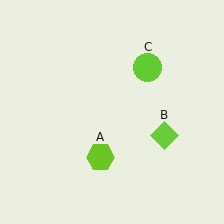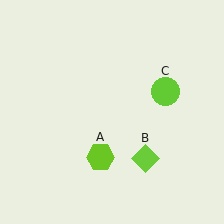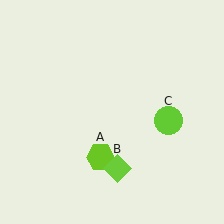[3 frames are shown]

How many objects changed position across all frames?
2 objects changed position: lime diamond (object B), lime circle (object C).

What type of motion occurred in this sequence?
The lime diamond (object B), lime circle (object C) rotated clockwise around the center of the scene.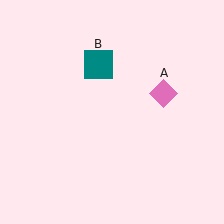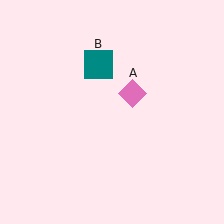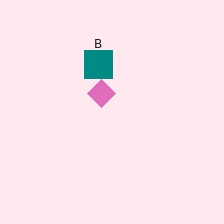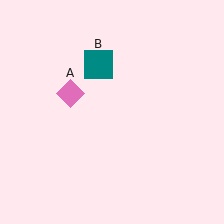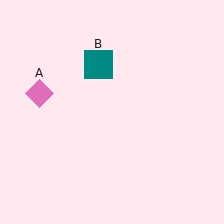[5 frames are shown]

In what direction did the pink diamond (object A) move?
The pink diamond (object A) moved left.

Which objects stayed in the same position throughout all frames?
Teal square (object B) remained stationary.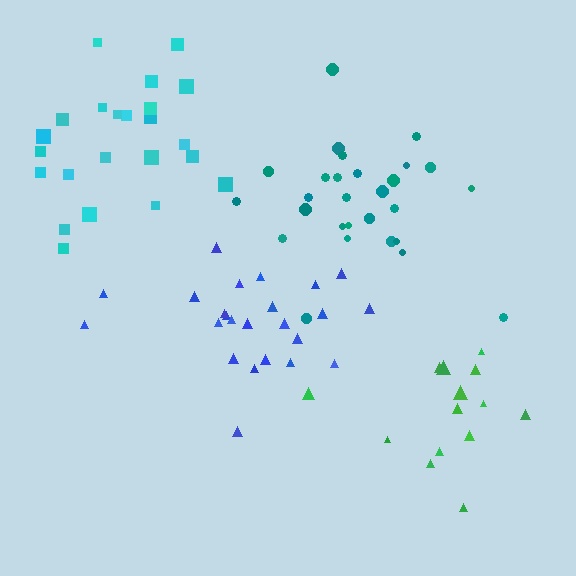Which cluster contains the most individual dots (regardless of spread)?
Teal (28).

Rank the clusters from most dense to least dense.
teal, blue, green, cyan.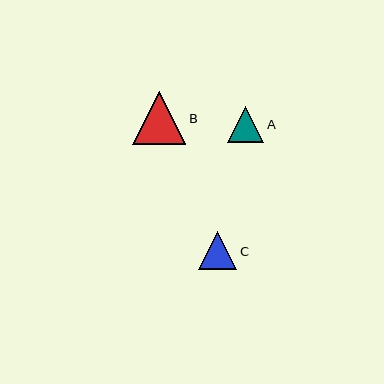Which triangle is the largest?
Triangle B is the largest with a size of approximately 53 pixels.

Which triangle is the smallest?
Triangle A is the smallest with a size of approximately 36 pixels.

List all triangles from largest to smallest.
From largest to smallest: B, C, A.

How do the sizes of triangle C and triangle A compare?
Triangle C and triangle A are approximately the same size.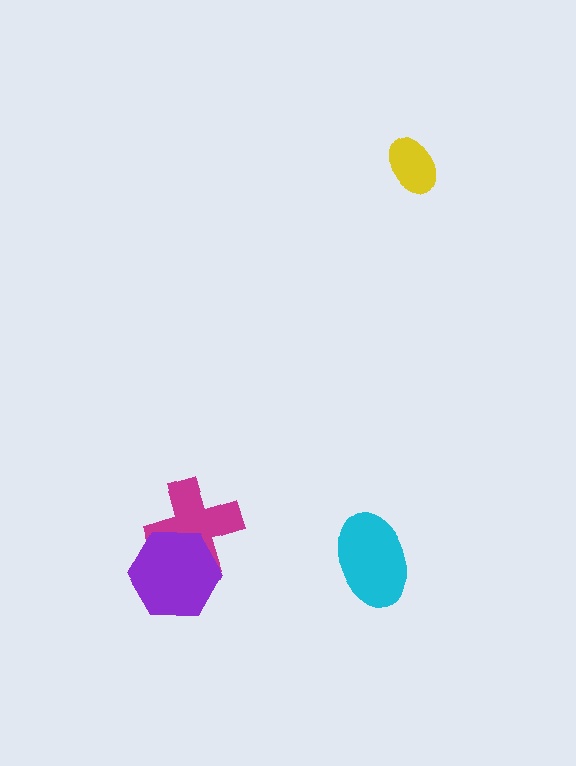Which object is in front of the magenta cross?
The purple hexagon is in front of the magenta cross.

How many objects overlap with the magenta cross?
1 object overlaps with the magenta cross.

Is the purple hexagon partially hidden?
No, no other shape covers it.